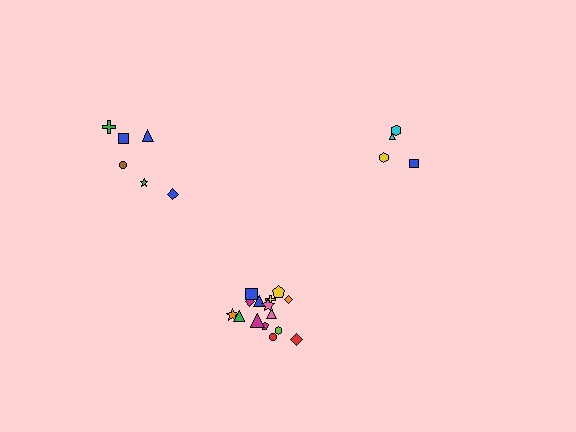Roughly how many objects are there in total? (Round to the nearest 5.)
Roughly 25 objects in total.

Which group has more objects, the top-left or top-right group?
The top-left group.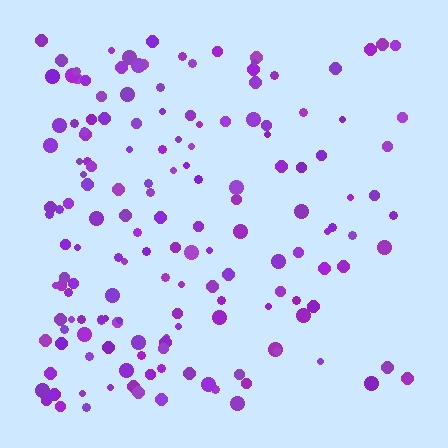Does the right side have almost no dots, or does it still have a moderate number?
Still a moderate number, just noticeably fewer than the left.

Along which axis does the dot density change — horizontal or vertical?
Horizontal.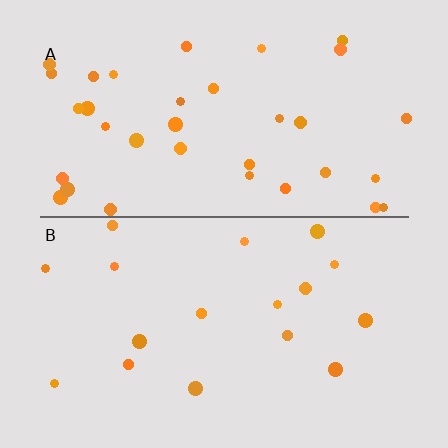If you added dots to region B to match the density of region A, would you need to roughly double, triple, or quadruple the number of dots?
Approximately double.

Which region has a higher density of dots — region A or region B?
A (the top).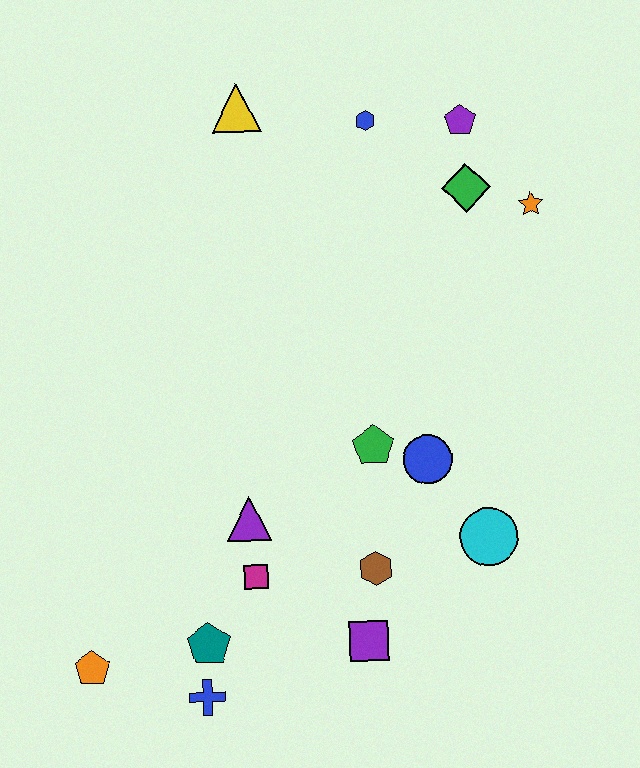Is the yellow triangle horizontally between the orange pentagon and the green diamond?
Yes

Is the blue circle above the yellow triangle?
No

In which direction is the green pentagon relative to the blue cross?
The green pentagon is above the blue cross.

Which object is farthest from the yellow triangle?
The blue cross is farthest from the yellow triangle.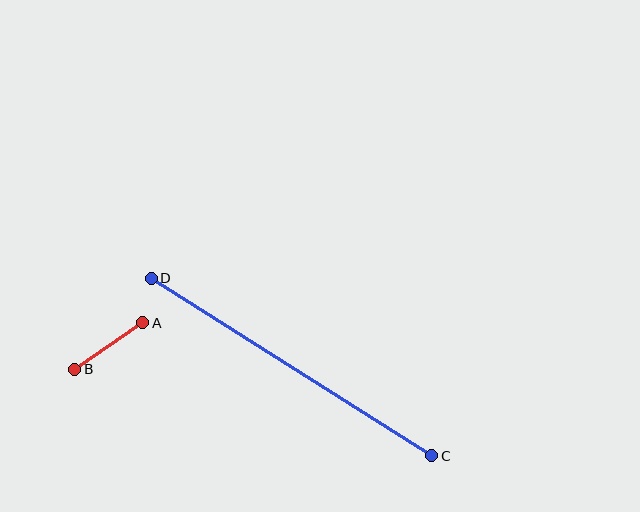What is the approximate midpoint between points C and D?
The midpoint is at approximately (291, 367) pixels.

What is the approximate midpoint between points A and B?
The midpoint is at approximately (109, 346) pixels.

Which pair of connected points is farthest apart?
Points C and D are farthest apart.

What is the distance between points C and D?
The distance is approximately 332 pixels.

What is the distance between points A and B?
The distance is approximately 83 pixels.